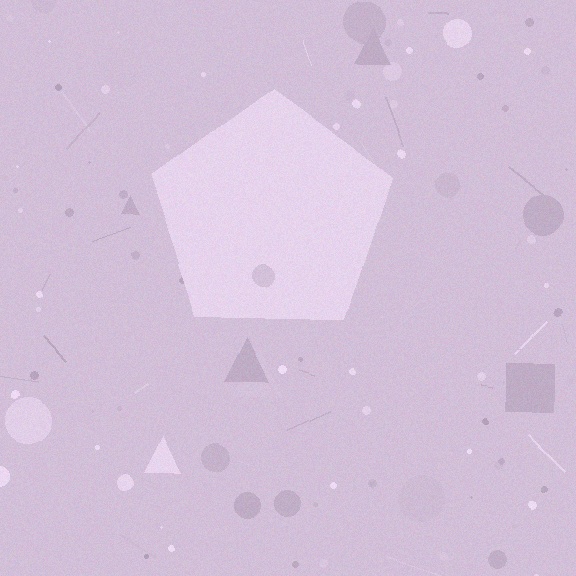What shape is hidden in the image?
A pentagon is hidden in the image.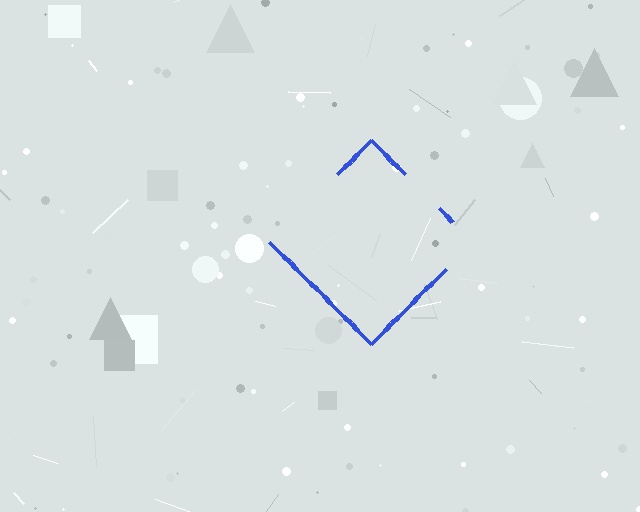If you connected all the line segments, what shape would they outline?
They would outline a diamond.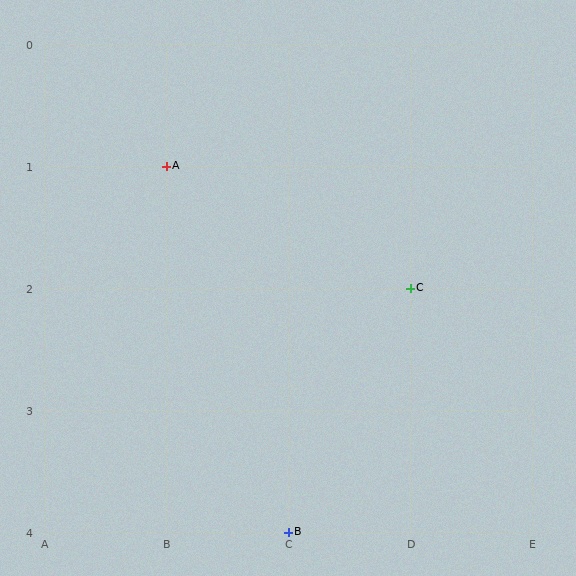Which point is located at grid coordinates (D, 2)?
Point C is at (D, 2).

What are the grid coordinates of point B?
Point B is at grid coordinates (C, 4).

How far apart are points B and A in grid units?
Points B and A are 1 column and 3 rows apart (about 3.2 grid units diagonally).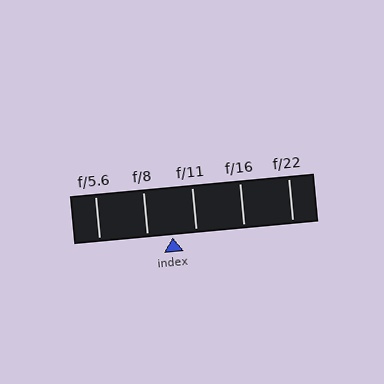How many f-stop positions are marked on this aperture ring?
There are 5 f-stop positions marked.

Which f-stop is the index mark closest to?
The index mark is closest to f/11.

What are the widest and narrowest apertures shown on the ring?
The widest aperture shown is f/5.6 and the narrowest is f/22.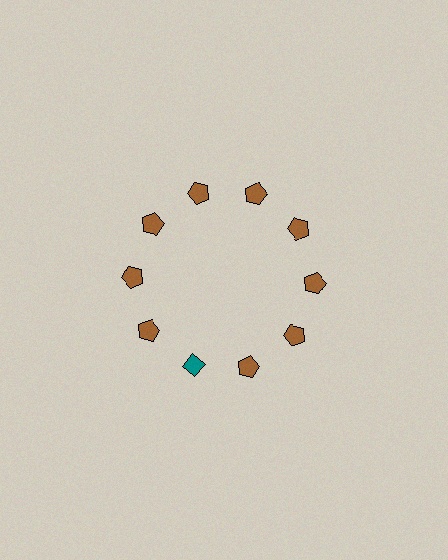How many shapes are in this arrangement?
There are 10 shapes arranged in a ring pattern.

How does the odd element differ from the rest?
It differs in both color (teal instead of brown) and shape (diamond instead of pentagon).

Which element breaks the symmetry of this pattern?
The teal diamond at roughly the 7 o'clock position breaks the symmetry. All other shapes are brown pentagons.